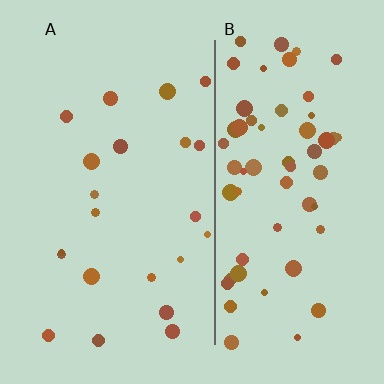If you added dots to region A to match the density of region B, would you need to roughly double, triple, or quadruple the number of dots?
Approximately triple.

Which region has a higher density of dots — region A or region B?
B (the right).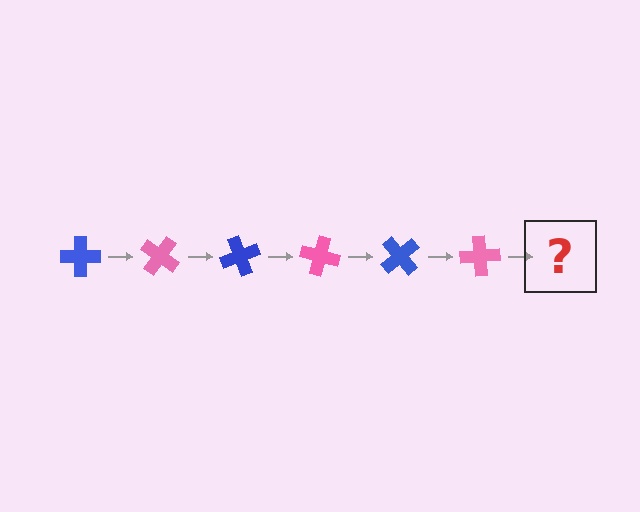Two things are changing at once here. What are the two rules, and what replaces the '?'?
The two rules are that it rotates 35 degrees each step and the color cycles through blue and pink. The '?' should be a blue cross, rotated 210 degrees from the start.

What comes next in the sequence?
The next element should be a blue cross, rotated 210 degrees from the start.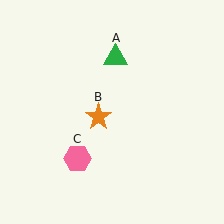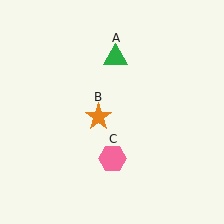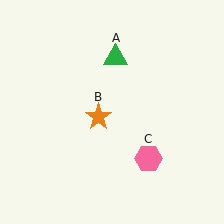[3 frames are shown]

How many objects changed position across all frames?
1 object changed position: pink hexagon (object C).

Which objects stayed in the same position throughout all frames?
Green triangle (object A) and orange star (object B) remained stationary.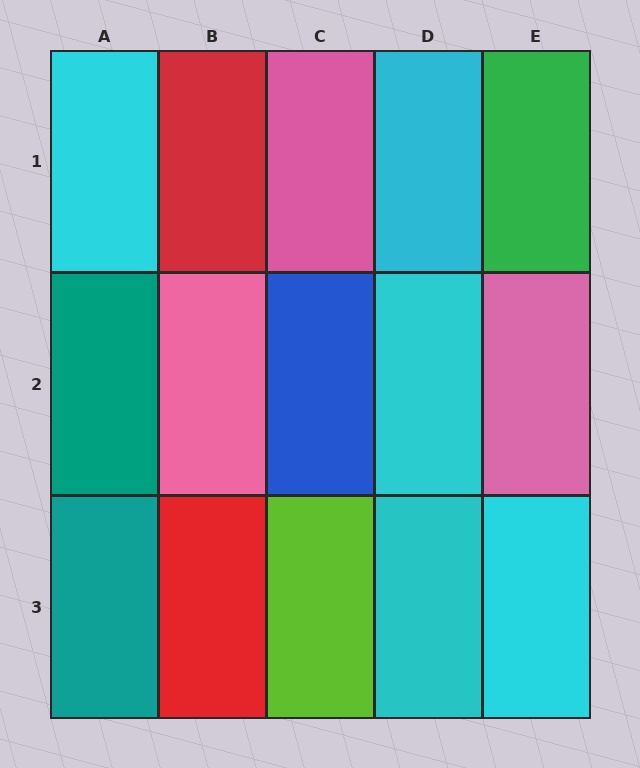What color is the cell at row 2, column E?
Pink.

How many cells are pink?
3 cells are pink.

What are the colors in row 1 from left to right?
Cyan, red, pink, cyan, green.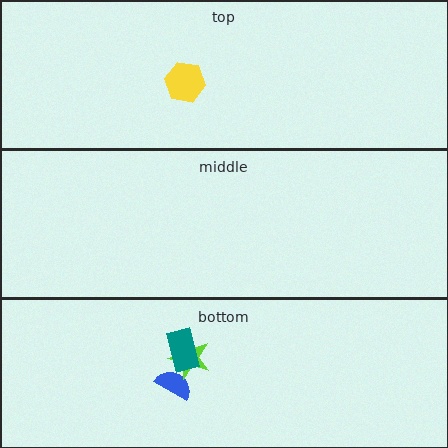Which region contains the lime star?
The bottom region.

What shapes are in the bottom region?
The blue semicircle, the lime star, the teal rectangle.